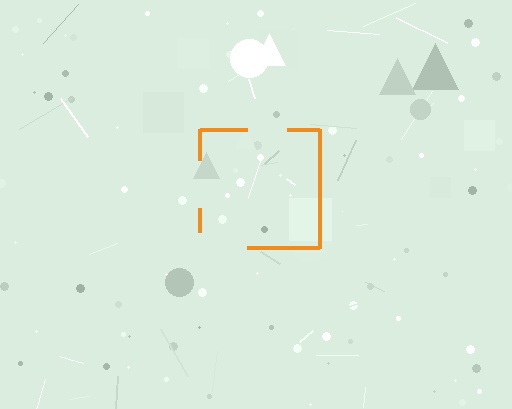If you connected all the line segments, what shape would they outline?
They would outline a square.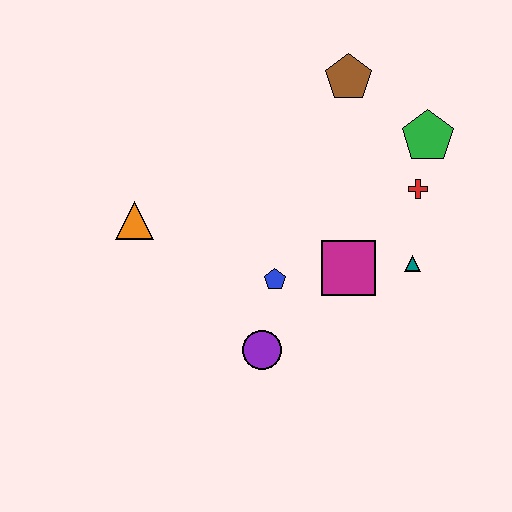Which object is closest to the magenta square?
The teal triangle is closest to the magenta square.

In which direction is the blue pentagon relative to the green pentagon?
The blue pentagon is to the left of the green pentagon.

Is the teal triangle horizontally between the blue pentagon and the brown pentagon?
No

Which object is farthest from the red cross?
The orange triangle is farthest from the red cross.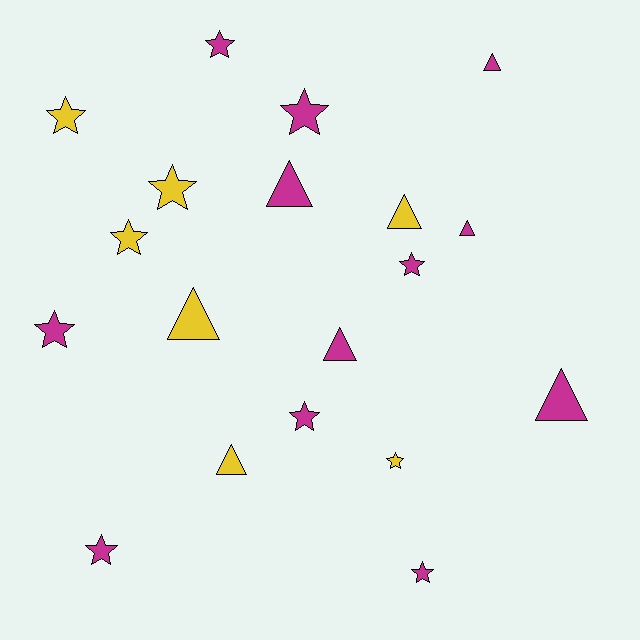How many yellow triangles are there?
There are 3 yellow triangles.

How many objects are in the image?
There are 19 objects.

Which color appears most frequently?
Magenta, with 12 objects.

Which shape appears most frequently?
Star, with 11 objects.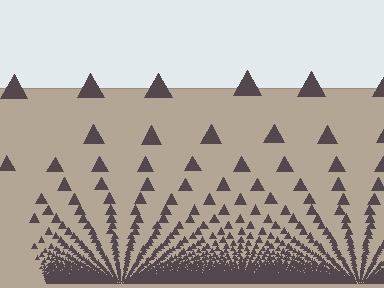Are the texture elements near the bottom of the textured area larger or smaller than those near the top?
Smaller. The gradient is inverted — elements near the bottom are smaller and denser.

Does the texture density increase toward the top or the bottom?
Density increases toward the bottom.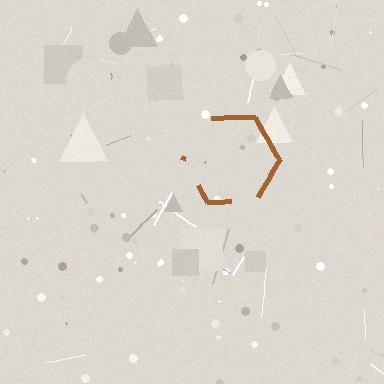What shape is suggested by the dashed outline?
The dashed outline suggests a hexagon.